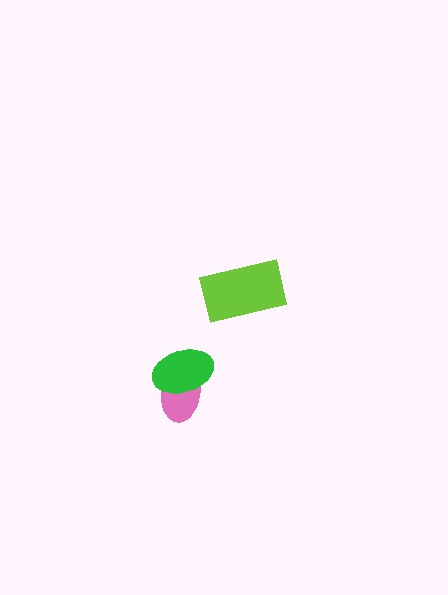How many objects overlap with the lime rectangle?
0 objects overlap with the lime rectangle.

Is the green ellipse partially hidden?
No, no other shape covers it.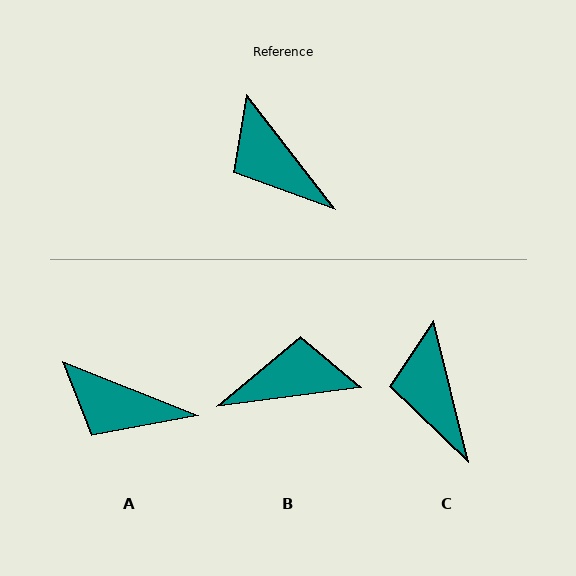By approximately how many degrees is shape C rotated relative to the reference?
Approximately 24 degrees clockwise.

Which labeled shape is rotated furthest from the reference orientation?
B, about 120 degrees away.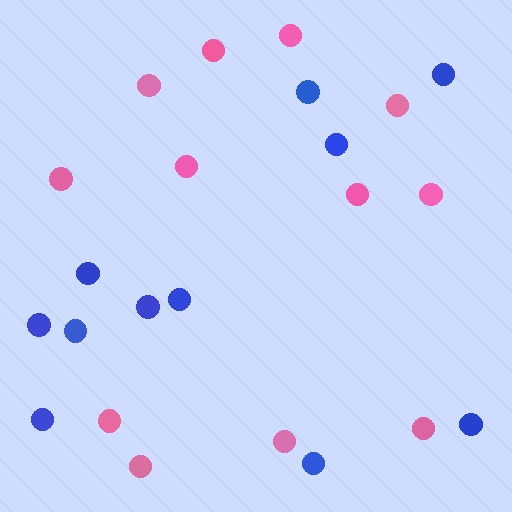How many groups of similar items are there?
There are 2 groups: one group of blue circles (11) and one group of pink circles (12).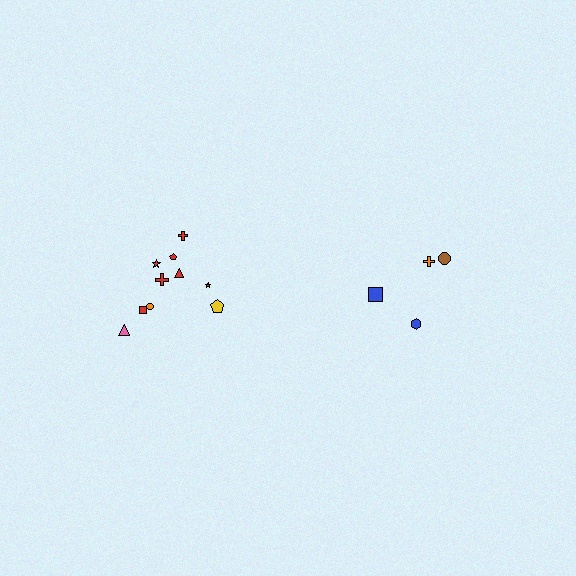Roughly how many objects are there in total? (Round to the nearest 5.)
Roughly 15 objects in total.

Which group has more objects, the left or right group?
The left group.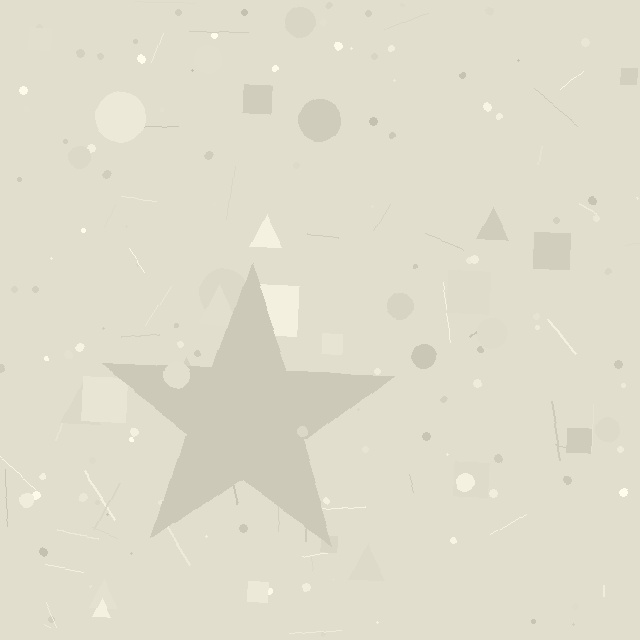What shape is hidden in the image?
A star is hidden in the image.